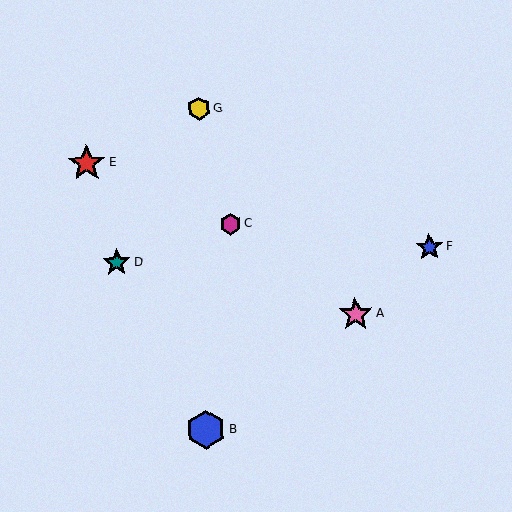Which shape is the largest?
The blue hexagon (labeled B) is the largest.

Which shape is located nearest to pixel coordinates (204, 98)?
The yellow hexagon (labeled G) at (199, 108) is nearest to that location.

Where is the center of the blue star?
The center of the blue star is at (429, 247).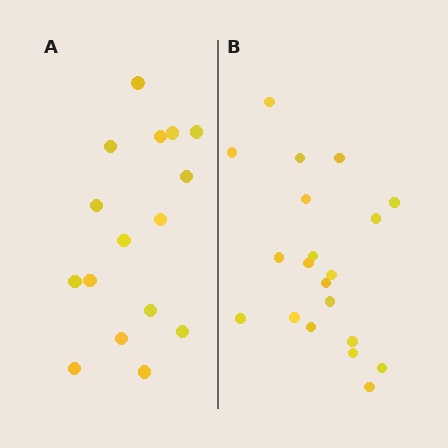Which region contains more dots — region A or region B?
Region B (the right region) has more dots.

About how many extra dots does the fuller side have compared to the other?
Region B has about 4 more dots than region A.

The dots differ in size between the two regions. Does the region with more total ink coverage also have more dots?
No. Region A has more total ink coverage because its dots are larger, but region B actually contains more individual dots. Total area can be misleading — the number of items is what matters here.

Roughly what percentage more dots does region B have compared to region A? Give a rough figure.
About 25% more.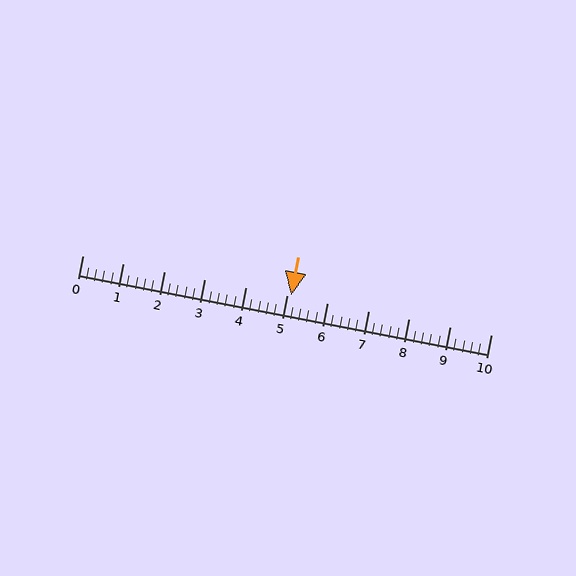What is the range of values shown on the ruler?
The ruler shows values from 0 to 10.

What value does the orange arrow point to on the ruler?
The orange arrow points to approximately 5.1.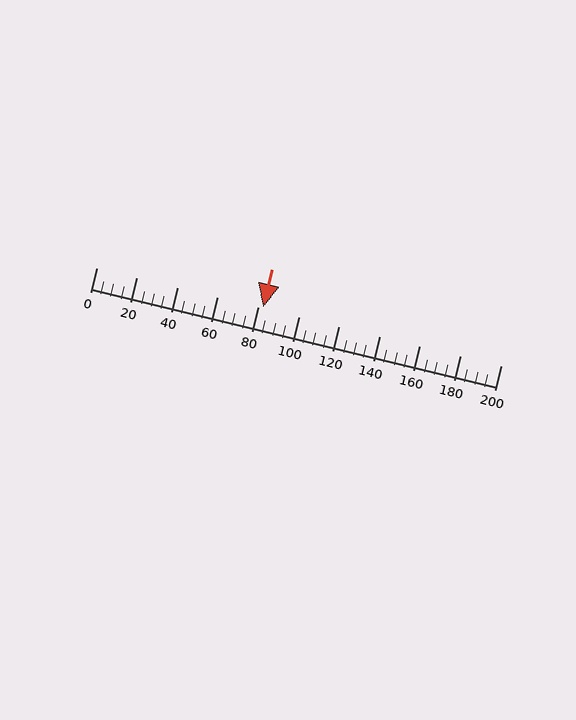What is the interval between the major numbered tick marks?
The major tick marks are spaced 20 units apart.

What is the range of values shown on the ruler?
The ruler shows values from 0 to 200.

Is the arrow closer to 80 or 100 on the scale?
The arrow is closer to 80.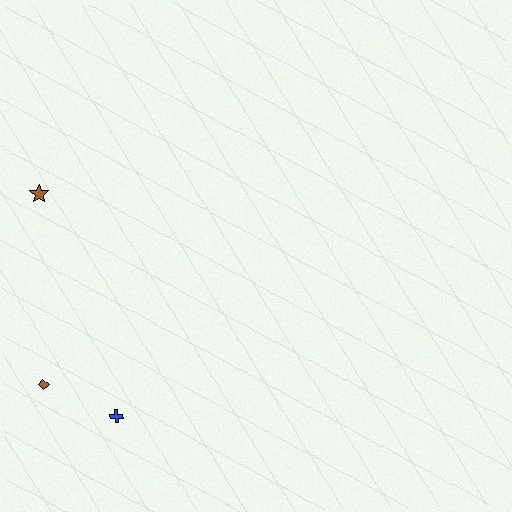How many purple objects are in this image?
There are no purple objects.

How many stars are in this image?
There is 1 star.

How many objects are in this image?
There are 3 objects.